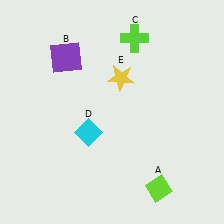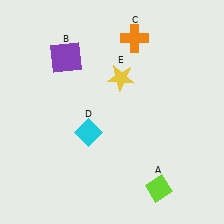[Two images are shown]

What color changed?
The cross (C) changed from lime in Image 1 to orange in Image 2.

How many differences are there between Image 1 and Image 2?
There is 1 difference between the two images.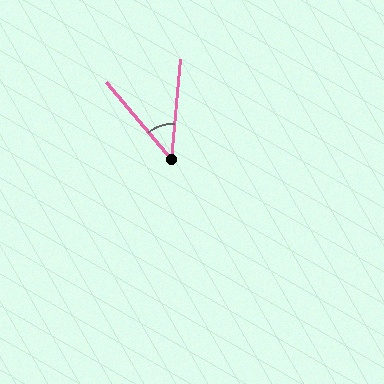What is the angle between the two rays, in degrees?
Approximately 45 degrees.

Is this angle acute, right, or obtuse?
It is acute.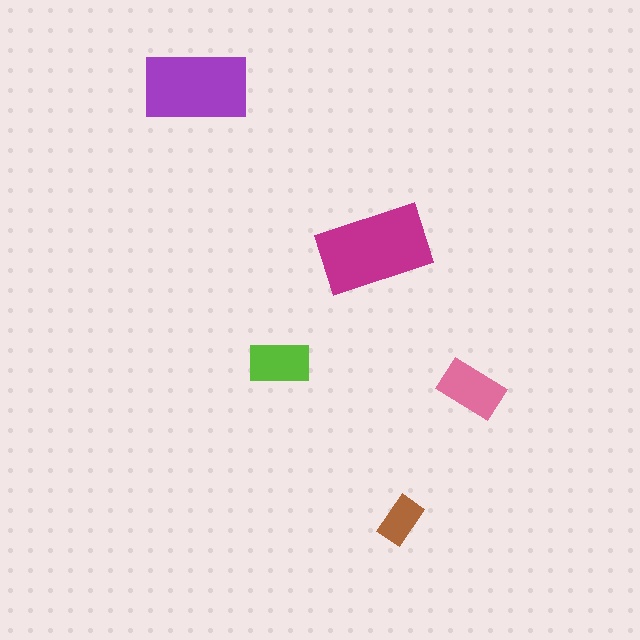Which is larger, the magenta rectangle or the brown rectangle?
The magenta one.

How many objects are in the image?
There are 5 objects in the image.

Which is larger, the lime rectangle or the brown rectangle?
The lime one.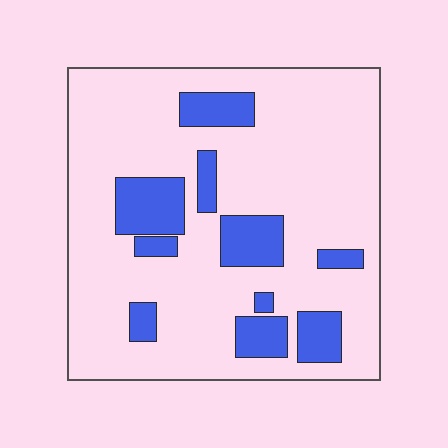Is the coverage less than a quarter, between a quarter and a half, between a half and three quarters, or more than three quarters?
Less than a quarter.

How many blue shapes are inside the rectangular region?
10.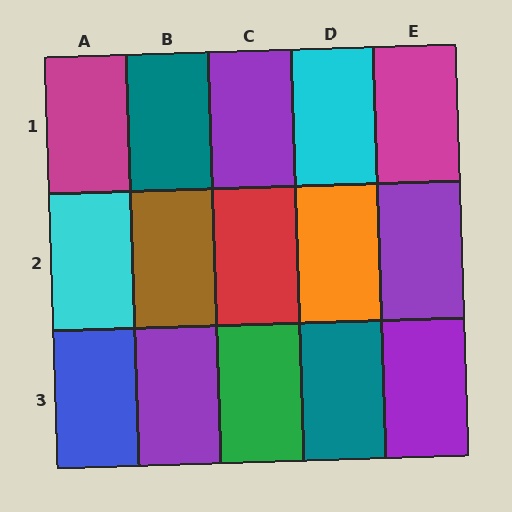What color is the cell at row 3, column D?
Teal.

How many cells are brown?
1 cell is brown.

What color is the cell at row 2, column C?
Red.